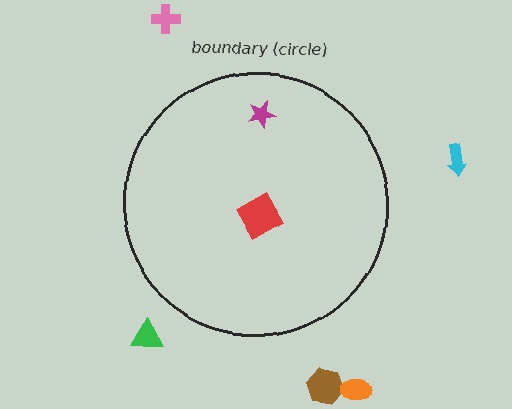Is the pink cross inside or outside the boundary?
Outside.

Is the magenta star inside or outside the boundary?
Inside.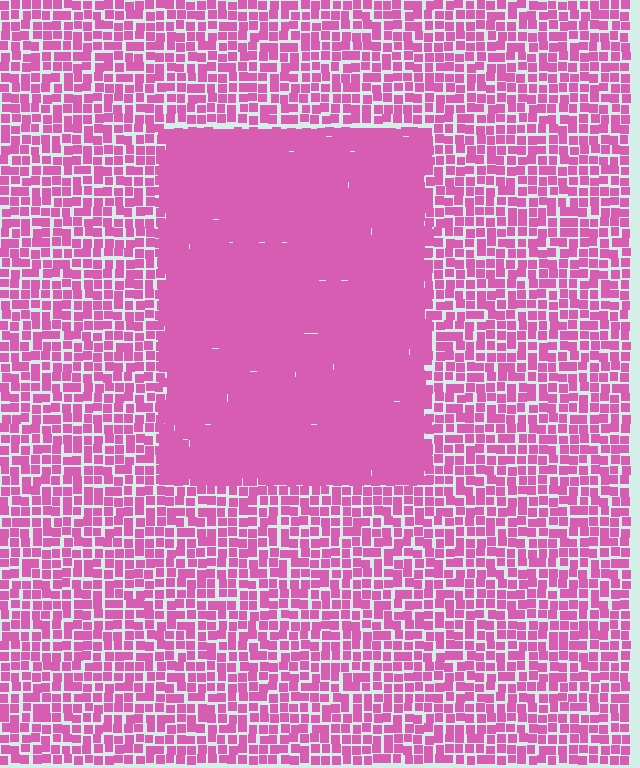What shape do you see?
I see a rectangle.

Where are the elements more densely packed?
The elements are more densely packed inside the rectangle boundary.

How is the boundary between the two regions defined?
The boundary is defined by a change in element density (approximately 1.9x ratio). All elements are the same color, size, and shape.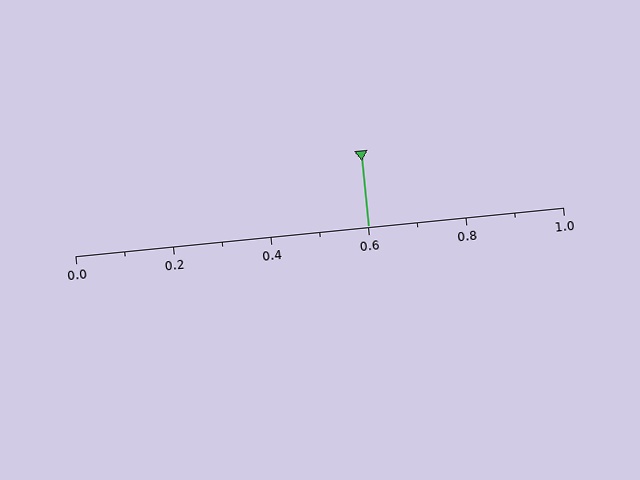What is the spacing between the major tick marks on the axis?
The major ticks are spaced 0.2 apart.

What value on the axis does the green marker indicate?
The marker indicates approximately 0.6.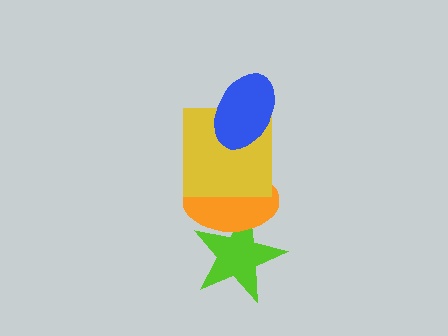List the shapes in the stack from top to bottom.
From top to bottom: the blue ellipse, the yellow square, the orange ellipse, the lime star.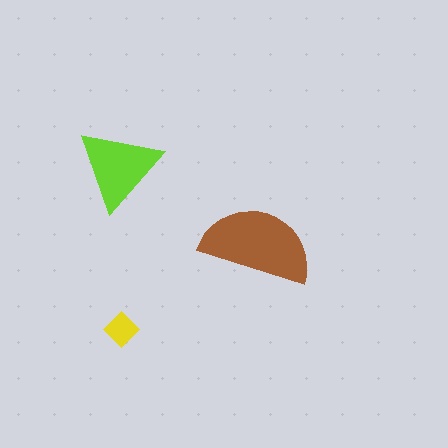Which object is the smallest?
The yellow diamond.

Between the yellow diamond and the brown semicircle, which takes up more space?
The brown semicircle.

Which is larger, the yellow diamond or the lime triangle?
The lime triangle.